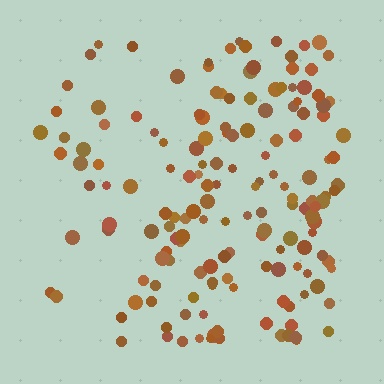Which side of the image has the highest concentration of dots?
The right.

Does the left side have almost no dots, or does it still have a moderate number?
Still a moderate number, just noticeably fewer than the right.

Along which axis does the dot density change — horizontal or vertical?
Horizontal.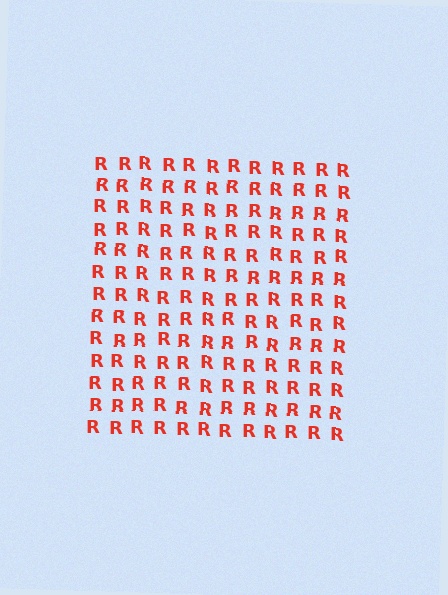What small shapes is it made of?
It is made of small letter R's.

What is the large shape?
The large shape is a square.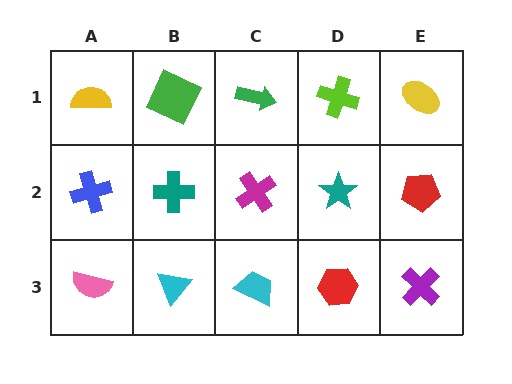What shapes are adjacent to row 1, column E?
A red pentagon (row 2, column E), a lime cross (row 1, column D).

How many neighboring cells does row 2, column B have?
4.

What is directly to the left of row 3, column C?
A cyan triangle.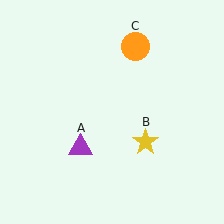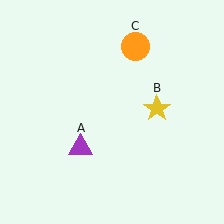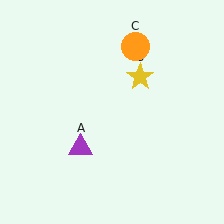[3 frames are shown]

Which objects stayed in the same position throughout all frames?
Purple triangle (object A) and orange circle (object C) remained stationary.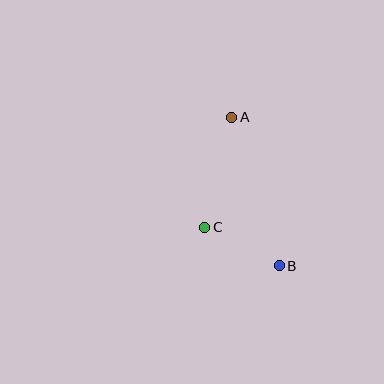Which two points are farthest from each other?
Points A and B are farthest from each other.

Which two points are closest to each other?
Points B and C are closest to each other.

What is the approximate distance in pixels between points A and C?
The distance between A and C is approximately 113 pixels.